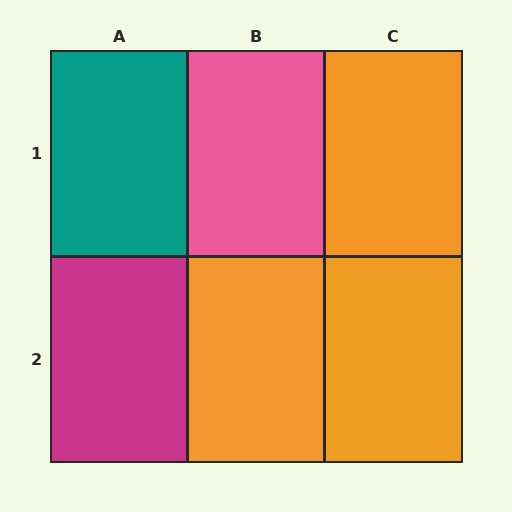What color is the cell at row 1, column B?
Pink.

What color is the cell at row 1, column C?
Orange.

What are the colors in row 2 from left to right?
Magenta, orange, orange.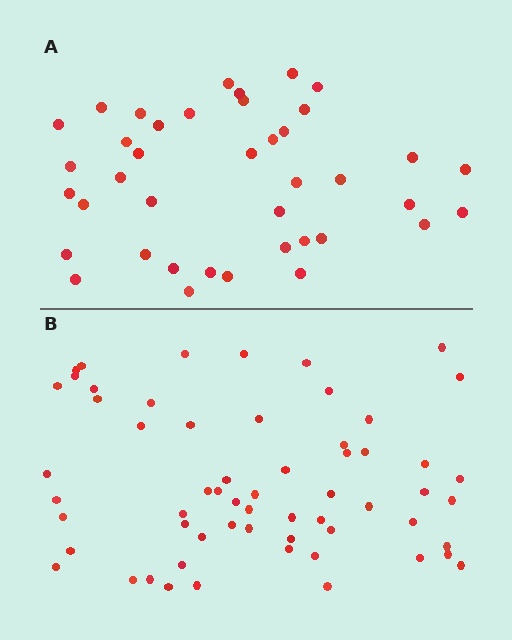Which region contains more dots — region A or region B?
Region B (the bottom region) has more dots.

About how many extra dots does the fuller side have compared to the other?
Region B has approximately 20 more dots than region A.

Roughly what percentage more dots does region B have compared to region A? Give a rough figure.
About 50% more.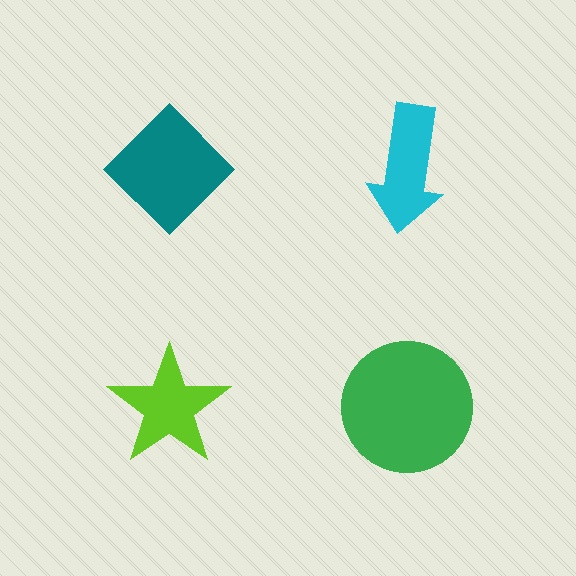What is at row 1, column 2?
A cyan arrow.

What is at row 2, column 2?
A green circle.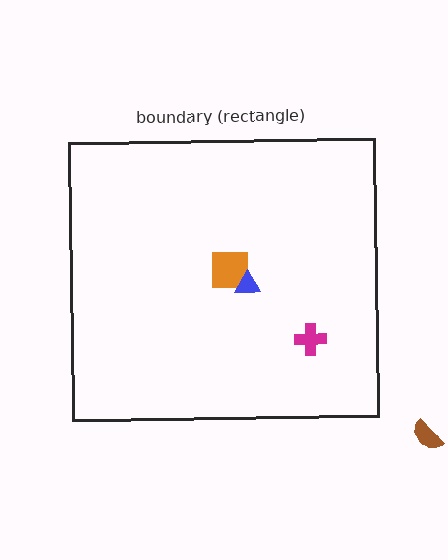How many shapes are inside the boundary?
3 inside, 1 outside.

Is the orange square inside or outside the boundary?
Inside.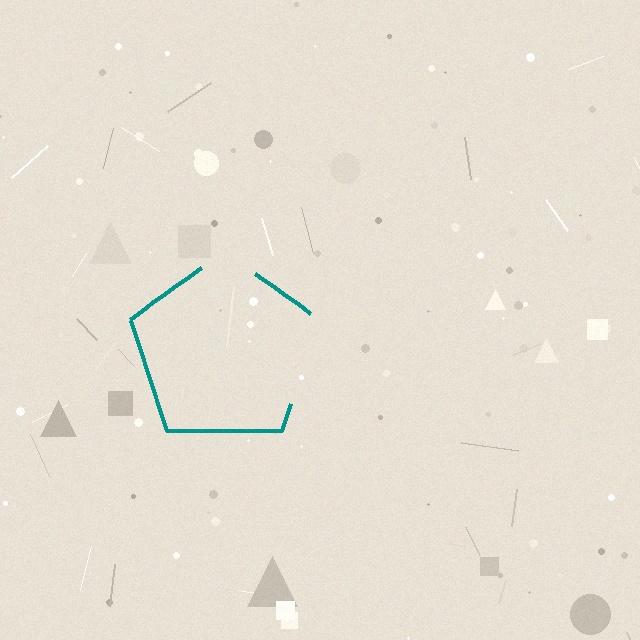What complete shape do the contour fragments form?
The contour fragments form a pentagon.